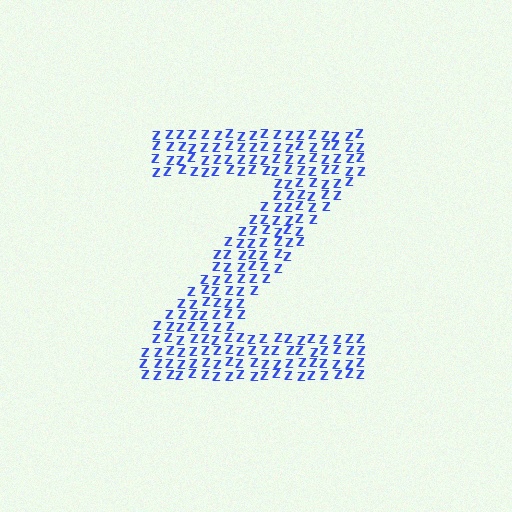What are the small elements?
The small elements are letter Z's.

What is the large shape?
The large shape is the letter Z.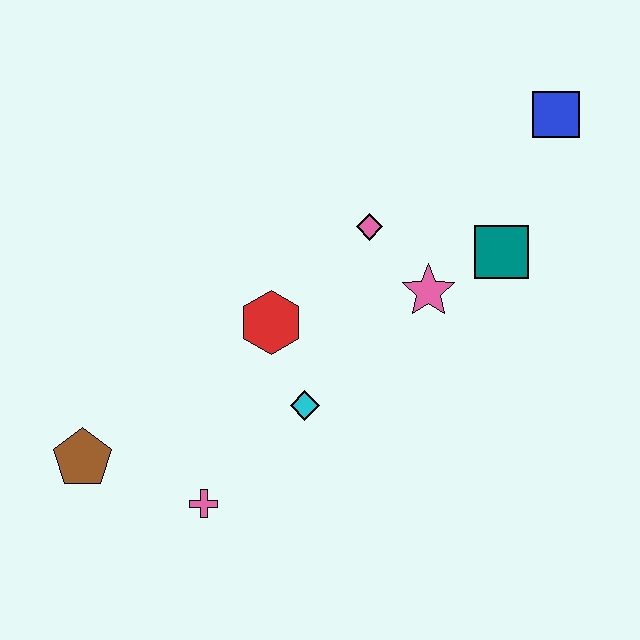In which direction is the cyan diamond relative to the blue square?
The cyan diamond is below the blue square.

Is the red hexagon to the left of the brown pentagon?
No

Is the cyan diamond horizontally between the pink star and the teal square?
No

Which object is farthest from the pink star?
The brown pentagon is farthest from the pink star.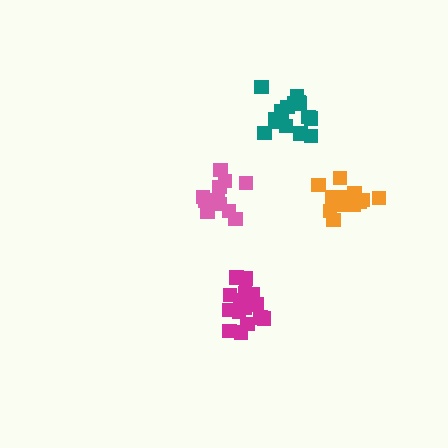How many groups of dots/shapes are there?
There are 4 groups.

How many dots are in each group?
Group 1: 13 dots, Group 2: 16 dots, Group 3: 13 dots, Group 4: 17 dots (59 total).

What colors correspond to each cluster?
The clusters are colored: pink, teal, orange, magenta.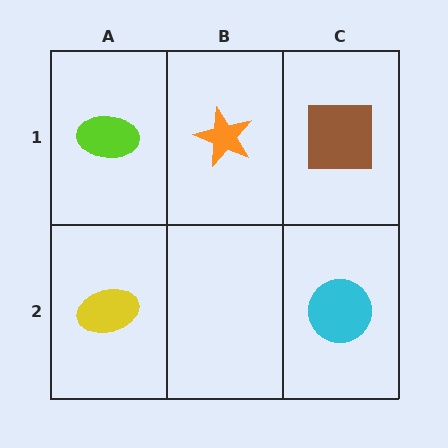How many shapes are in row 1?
3 shapes.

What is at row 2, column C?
A cyan circle.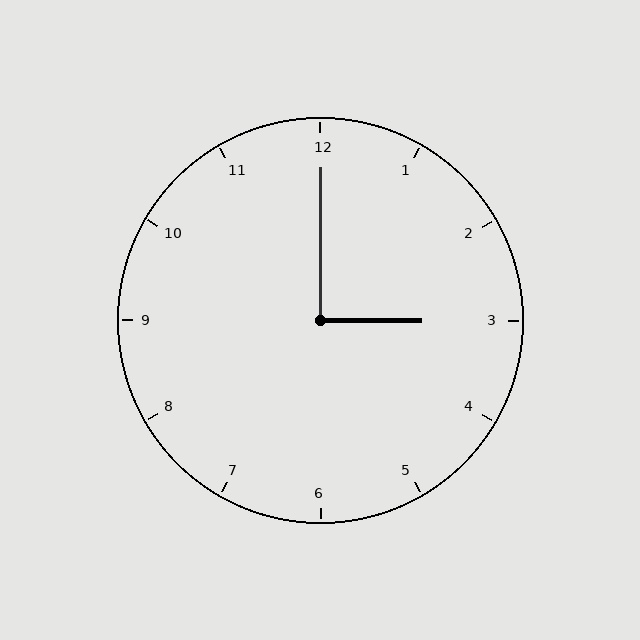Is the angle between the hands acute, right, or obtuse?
It is right.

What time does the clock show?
3:00.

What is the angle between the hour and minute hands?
Approximately 90 degrees.